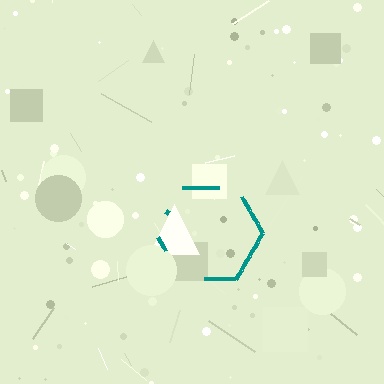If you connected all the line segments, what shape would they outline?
They would outline a hexagon.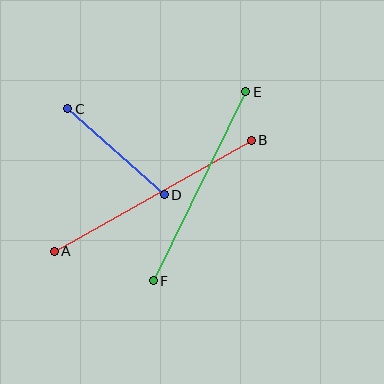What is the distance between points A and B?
The distance is approximately 226 pixels.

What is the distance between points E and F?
The distance is approximately 211 pixels.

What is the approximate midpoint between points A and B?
The midpoint is at approximately (153, 196) pixels.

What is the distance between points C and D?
The distance is approximately 129 pixels.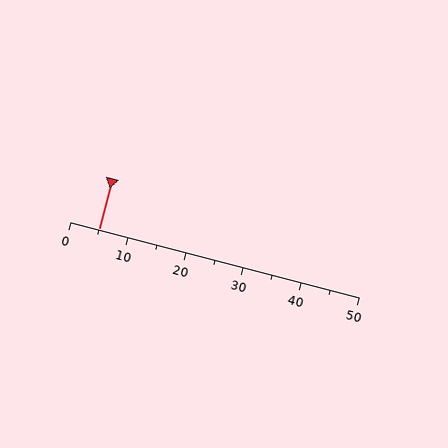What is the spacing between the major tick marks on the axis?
The major ticks are spaced 10 apart.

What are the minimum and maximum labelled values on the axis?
The axis runs from 0 to 50.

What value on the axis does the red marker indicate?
The marker indicates approximately 5.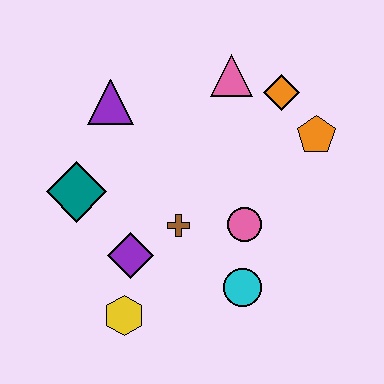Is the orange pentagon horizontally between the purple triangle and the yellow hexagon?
No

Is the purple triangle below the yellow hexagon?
No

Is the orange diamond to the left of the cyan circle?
No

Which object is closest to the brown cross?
The purple diamond is closest to the brown cross.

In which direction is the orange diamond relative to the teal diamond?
The orange diamond is to the right of the teal diamond.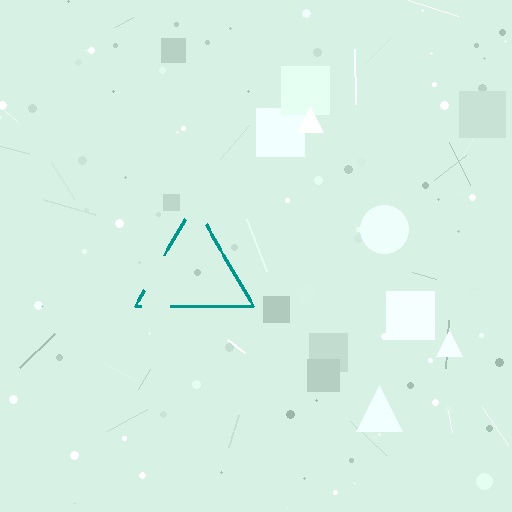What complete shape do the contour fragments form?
The contour fragments form a triangle.